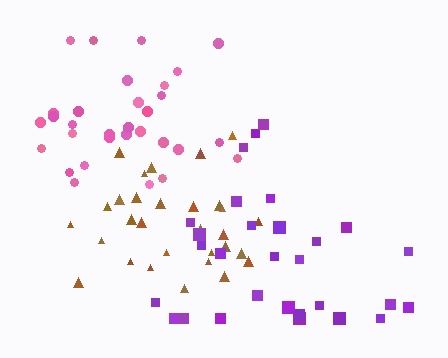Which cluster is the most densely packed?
Brown.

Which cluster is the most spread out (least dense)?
Purple.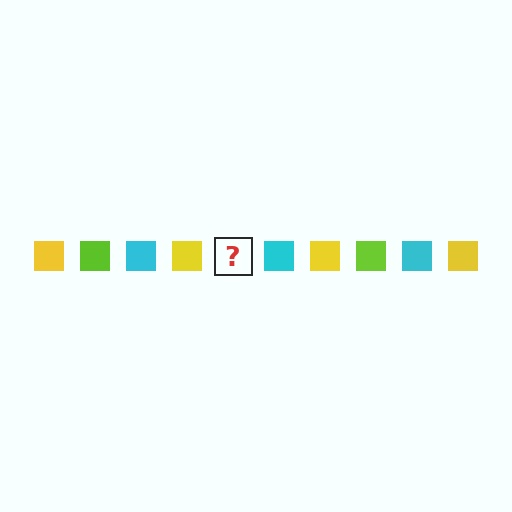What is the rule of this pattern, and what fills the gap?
The rule is that the pattern cycles through yellow, lime, cyan squares. The gap should be filled with a lime square.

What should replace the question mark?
The question mark should be replaced with a lime square.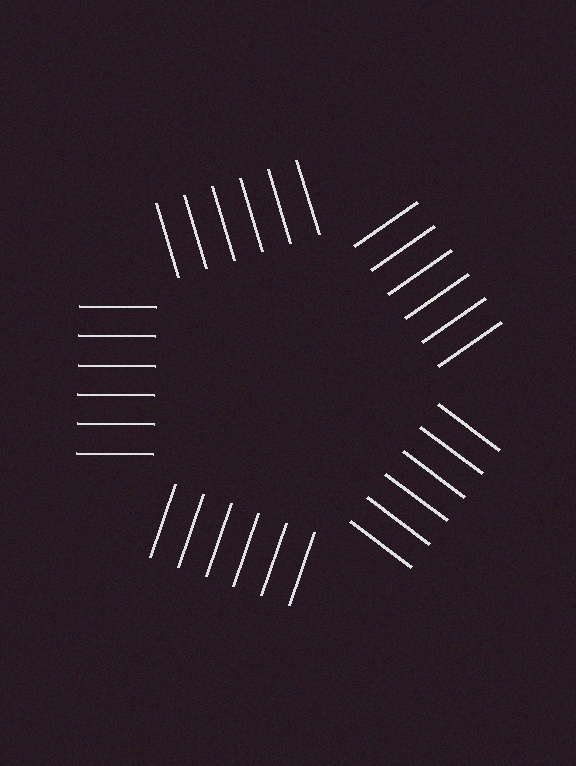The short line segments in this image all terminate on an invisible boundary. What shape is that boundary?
An illusory pentagon — the line segments terminate on its edges but no continuous stroke is drawn.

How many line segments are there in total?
30 — 6 along each of the 5 edges.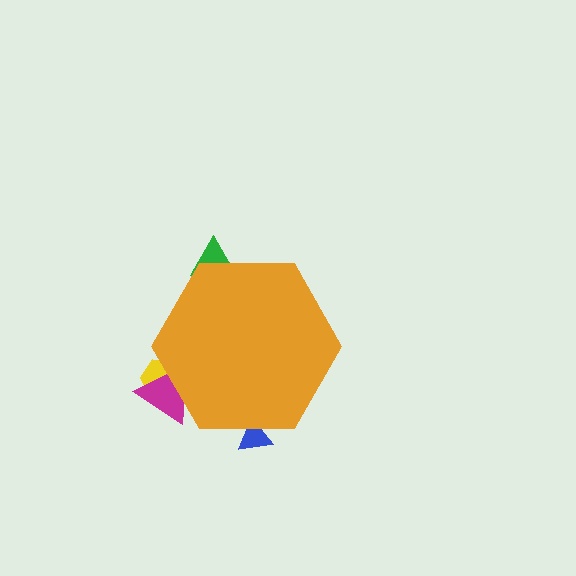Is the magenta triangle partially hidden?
Yes, the magenta triangle is partially hidden behind the orange hexagon.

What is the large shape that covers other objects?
An orange hexagon.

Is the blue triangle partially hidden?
Yes, the blue triangle is partially hidden behind the orange hexagon.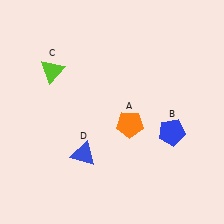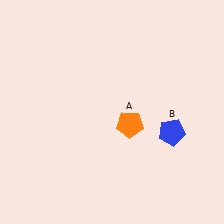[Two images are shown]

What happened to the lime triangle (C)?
The lime triangle (C) was removed in Image 2. It was in the top-left area of Image 1.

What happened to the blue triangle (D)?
The blue triangle (D) was removed in Image 2. It was in the bottom-left area of Image 1.